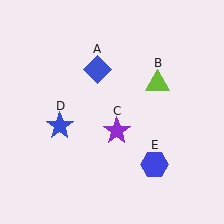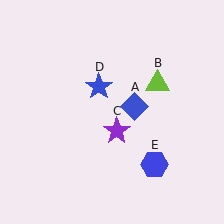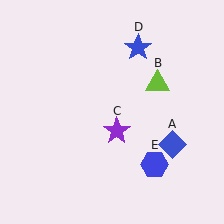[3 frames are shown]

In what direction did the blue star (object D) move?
The blue star (object D) moved up and to the right.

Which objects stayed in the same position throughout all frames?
Lime triangle (object B) and purple star (object C) and blue hexagon (object E) remained stationary.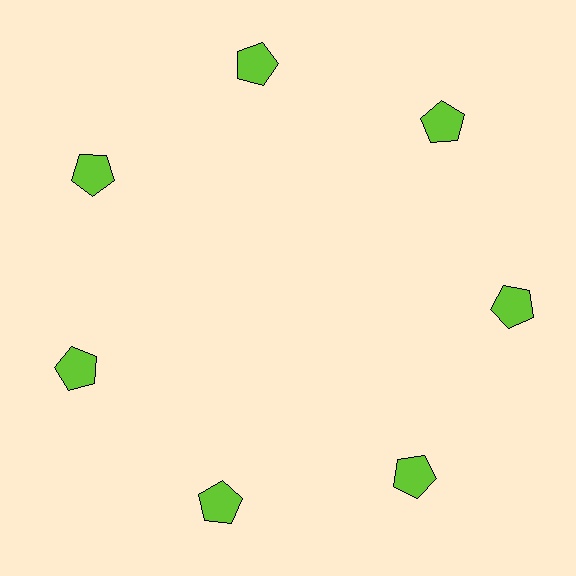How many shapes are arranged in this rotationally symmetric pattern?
There are 7 shapes, arranged in 7 groups of 1.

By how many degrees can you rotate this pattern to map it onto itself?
The pattern maps onto itself every 51 degrees of rotation.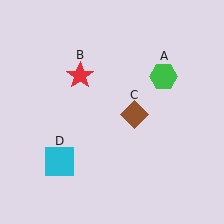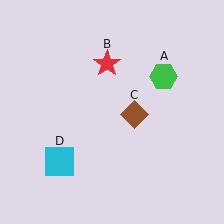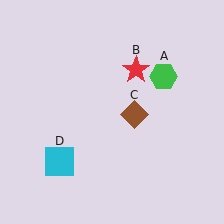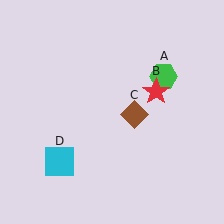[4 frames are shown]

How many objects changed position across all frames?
1 object changed position: red star (object B).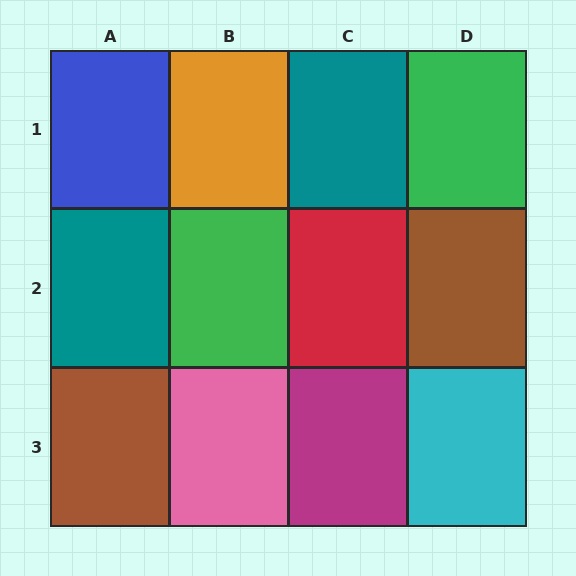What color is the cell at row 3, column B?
Pink.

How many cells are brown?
2 cells are brown.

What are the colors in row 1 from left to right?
Blue, orange, teal, green.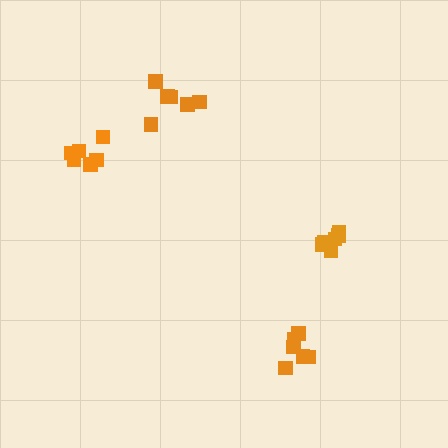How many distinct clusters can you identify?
There are 4 distinct clusters.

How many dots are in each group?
Group 1: 6 dots, Group 2: 6 dots, Group 3: 6 dots, Group 4: 6 dots (24 total).